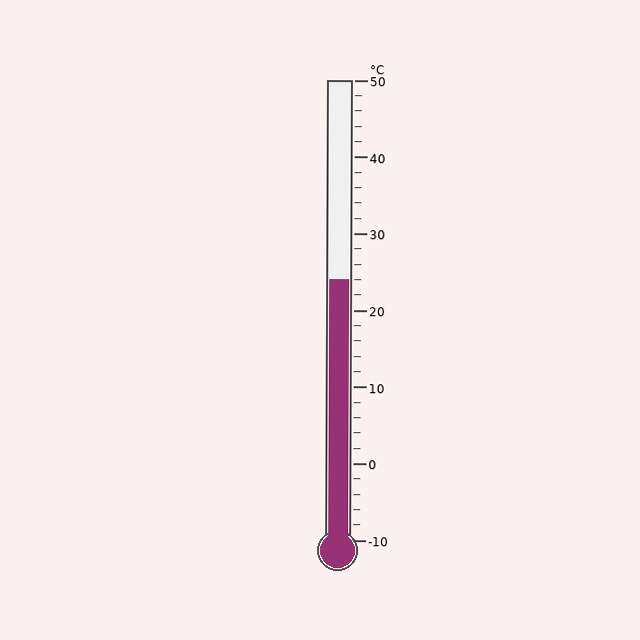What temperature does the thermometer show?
The thermometer shows approximately 24°C.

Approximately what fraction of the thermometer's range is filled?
The thermometer is filled to approximately 55% of its range.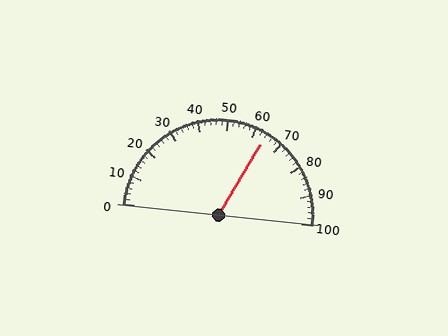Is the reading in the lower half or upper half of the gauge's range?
The reading is in the upper half of the range (0 to 100).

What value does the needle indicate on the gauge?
The needle indicates approximately 64.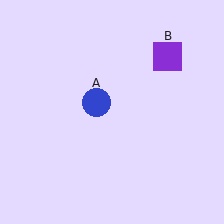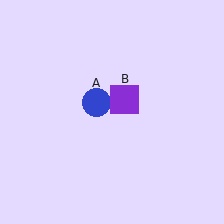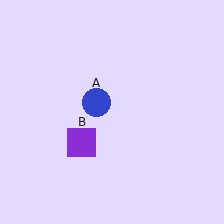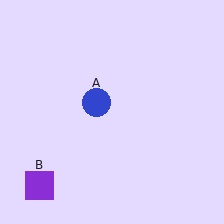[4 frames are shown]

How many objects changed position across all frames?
1 object changed position: purple square (object B).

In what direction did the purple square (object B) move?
The purple square (object B) moved down and to the left.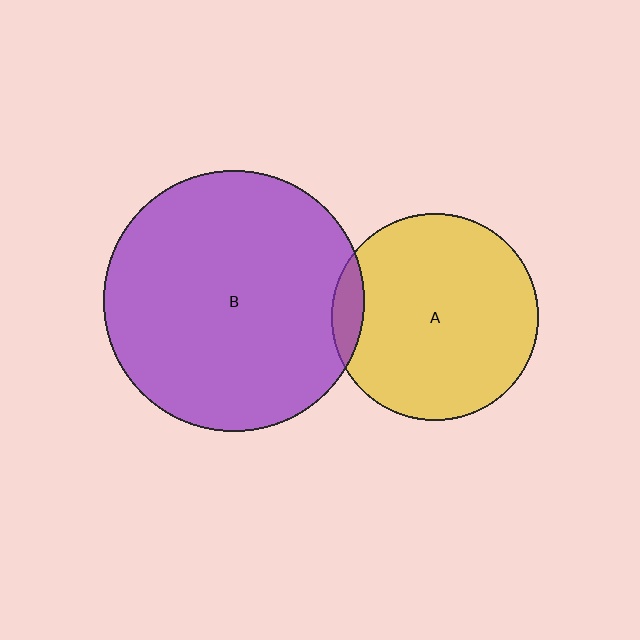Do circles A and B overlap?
Yes.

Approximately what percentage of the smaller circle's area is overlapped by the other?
Approximately 5%.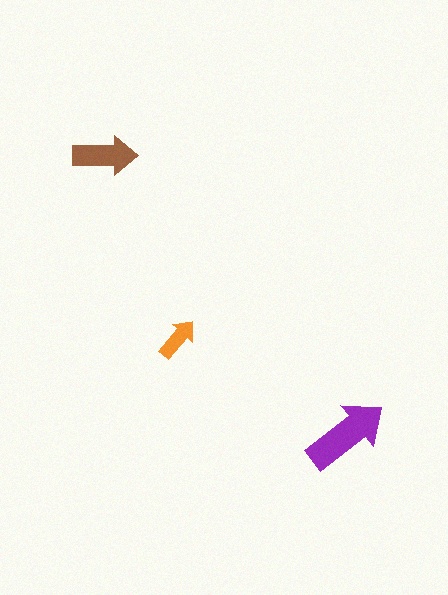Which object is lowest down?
The purple arrow is bottommost.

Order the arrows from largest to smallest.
the purple one, the brown one, the orange one.